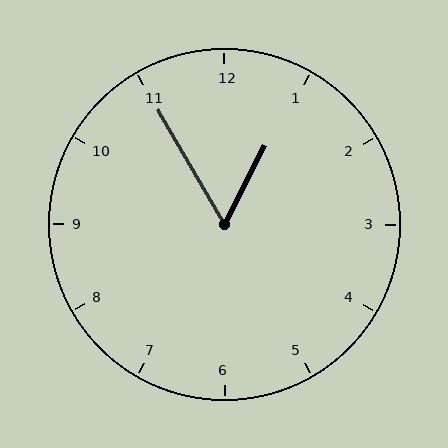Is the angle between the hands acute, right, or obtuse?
It is acute.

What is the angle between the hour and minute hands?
Approximately 58 degrees.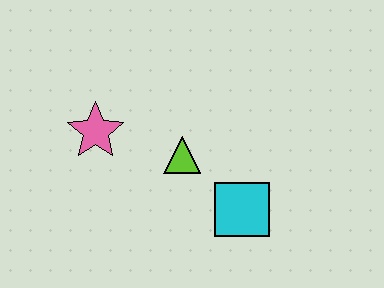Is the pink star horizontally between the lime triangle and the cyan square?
No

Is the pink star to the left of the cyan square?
Yes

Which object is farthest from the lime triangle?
The pink star is farthest from the lime triangle.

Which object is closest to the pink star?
The lime triangle is closest to the pink star.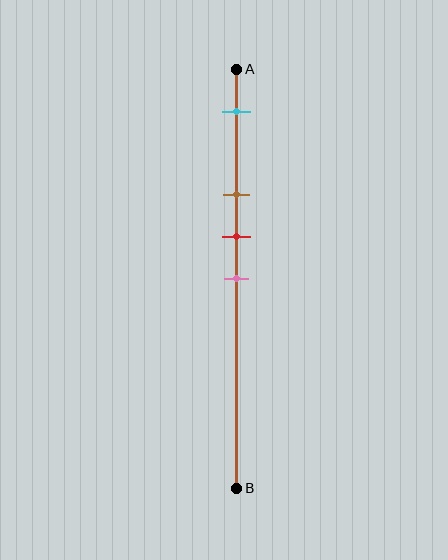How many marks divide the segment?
There are 4 marks dividing the segment.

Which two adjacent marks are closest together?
The red and pink marks are the closest adjacent pair.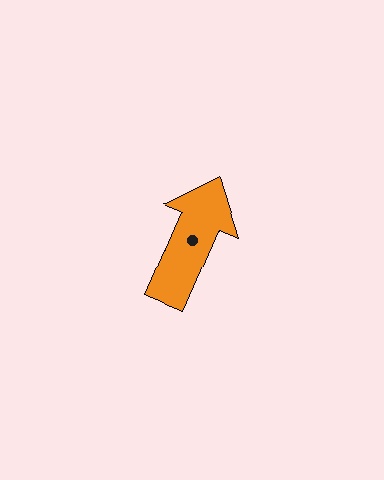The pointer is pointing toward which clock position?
Roughly 1 o'clock.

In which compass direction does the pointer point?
Northeast.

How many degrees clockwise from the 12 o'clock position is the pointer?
Approximately 23 degrees.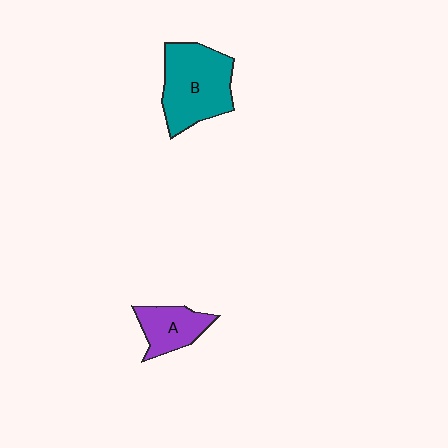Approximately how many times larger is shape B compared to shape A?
Approximately 1.9 times.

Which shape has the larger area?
Shape B (teal).